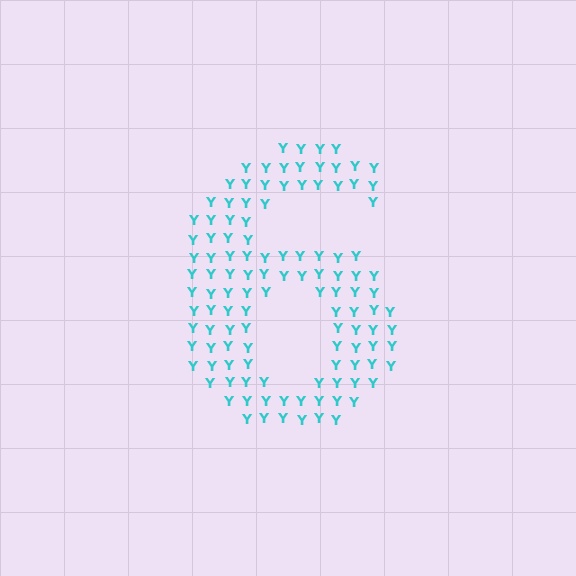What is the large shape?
The large shape is the digit 6.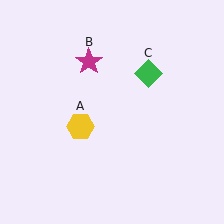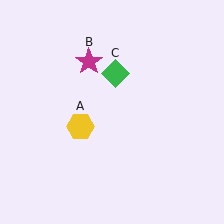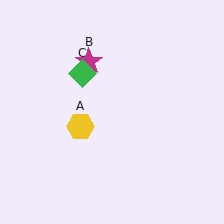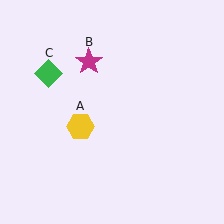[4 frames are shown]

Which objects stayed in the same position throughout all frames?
Yellow hexagon (object A) and magenta star (object B) remained stationary.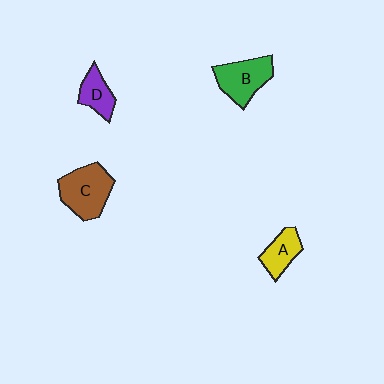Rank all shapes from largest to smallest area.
From largest to smallest: C (brown), B (green), A (yellow), D (purple).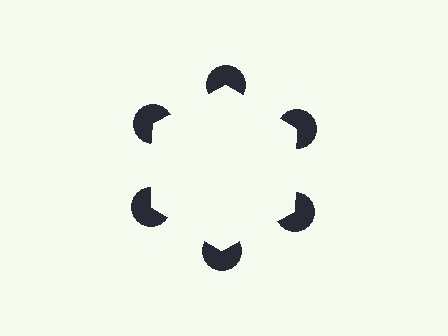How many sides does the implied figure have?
6 sides.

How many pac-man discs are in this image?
There are 6 — one at each vertex of the illusory hexagon.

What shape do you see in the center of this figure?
An illusory hexagon — its edges are inferred from the aligned wedge cuts in the pac-man discs, not physically drawn.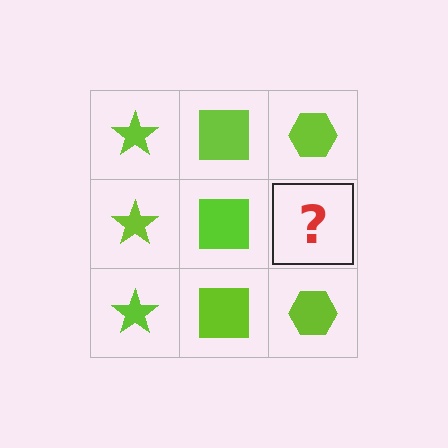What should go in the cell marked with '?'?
The missing cell should contain a lime hexagon.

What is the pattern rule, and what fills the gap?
The rule is that each column has a consistent shape. The gap should be filled with a lime hexagon.